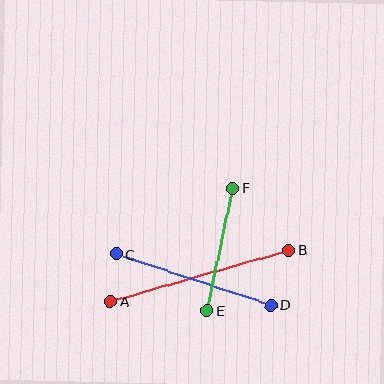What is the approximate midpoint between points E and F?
The midpoint is at approximately (220, 249) pixels.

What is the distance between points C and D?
The distance is approximately 163 pixels.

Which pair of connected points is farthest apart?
Points A and B are farthest apart.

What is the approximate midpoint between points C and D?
The midpoint is at approximately (193, 280) pixels.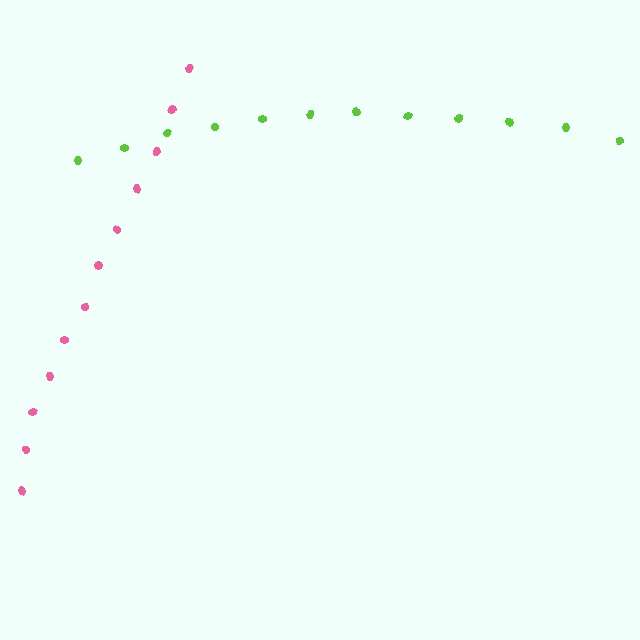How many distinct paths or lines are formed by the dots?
There are 2 distinct paths.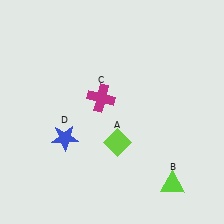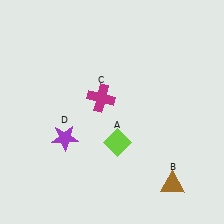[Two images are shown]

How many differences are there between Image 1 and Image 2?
There are 2 differences between the two images.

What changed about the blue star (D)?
In Image 1, D is blue. In Image 2, it changed to purple.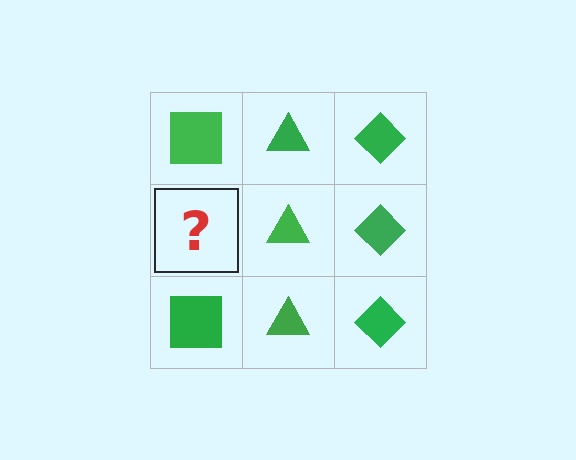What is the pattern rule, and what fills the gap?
The rule is that each column has a consistent shape. The gap should be filled with a green square.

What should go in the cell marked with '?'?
The missing cell should contain a green square.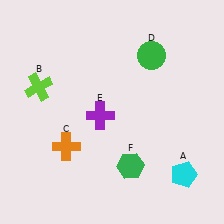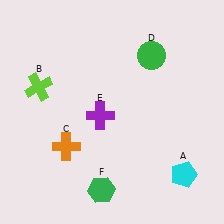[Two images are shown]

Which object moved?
The green hexagon (F) moved left.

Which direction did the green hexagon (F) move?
The green hexagon (F) moved left.